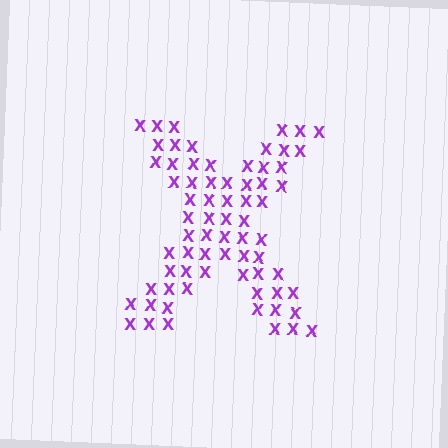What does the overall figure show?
The overall figure shows the letter X.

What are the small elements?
The small elements are letter X's.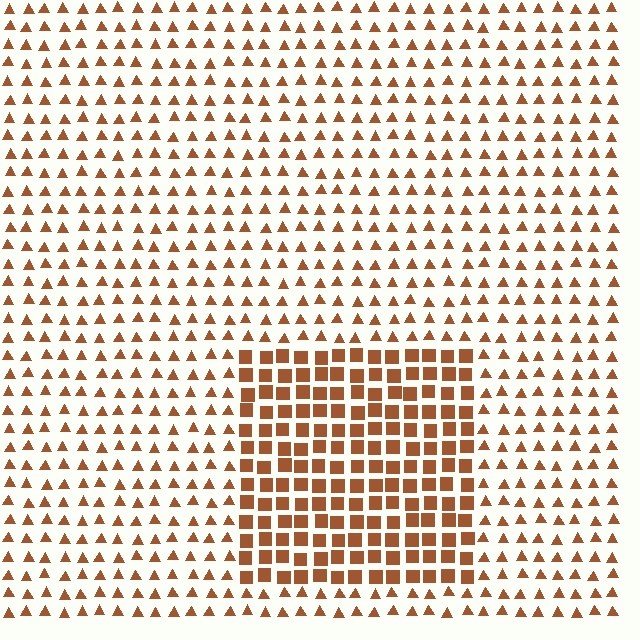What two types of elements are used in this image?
The image uses squares inside the rectangle region and triangles outside it.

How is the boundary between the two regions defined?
The boundary is defined by a change in element shape: squares inside vs. triangles outside. All elements share the same color and spacing.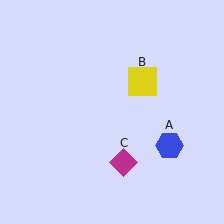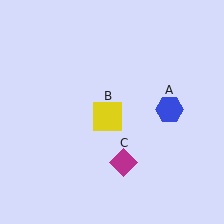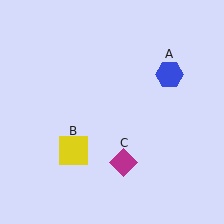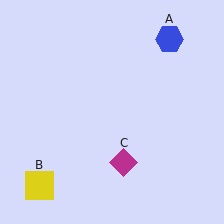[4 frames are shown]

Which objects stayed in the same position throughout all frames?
Magenta diamond (object C) remained stationary.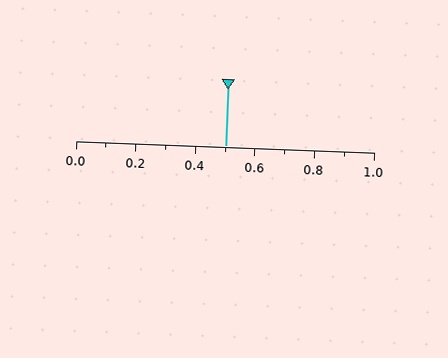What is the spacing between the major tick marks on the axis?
The major ticks are spaced 0.2 apart.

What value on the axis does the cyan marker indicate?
The marker indicates approximately 0.5.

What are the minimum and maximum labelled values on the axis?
The axis runs from 0.0 to 1.0.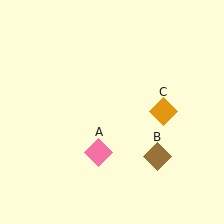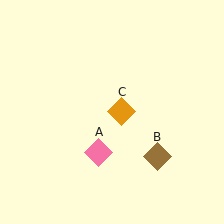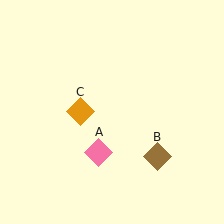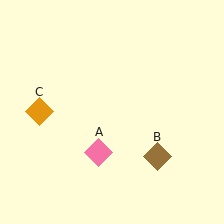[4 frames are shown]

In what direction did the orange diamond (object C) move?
The orange diamond (object C) moved left.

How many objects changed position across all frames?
1 object changed position: orange diamond (object C).